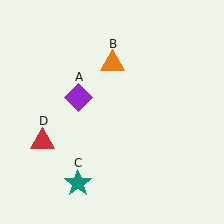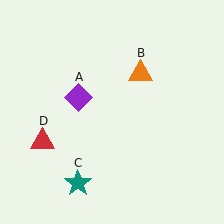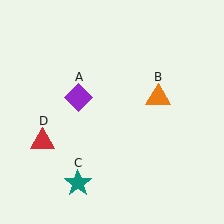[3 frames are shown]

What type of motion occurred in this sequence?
The orange triangle (object B) rotated clockwise around the center of the scene.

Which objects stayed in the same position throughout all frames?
Purple diamond (object A) and teal star (object C) and red triangle (object D) remained stationary.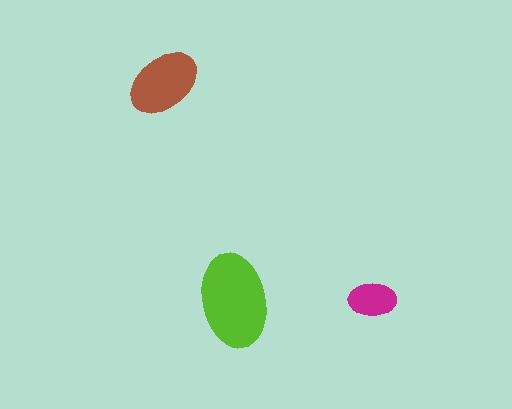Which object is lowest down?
The lime ellipse is bottommost.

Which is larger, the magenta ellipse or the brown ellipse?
The brown one.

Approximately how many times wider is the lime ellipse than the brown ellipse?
About 1.5 times wider.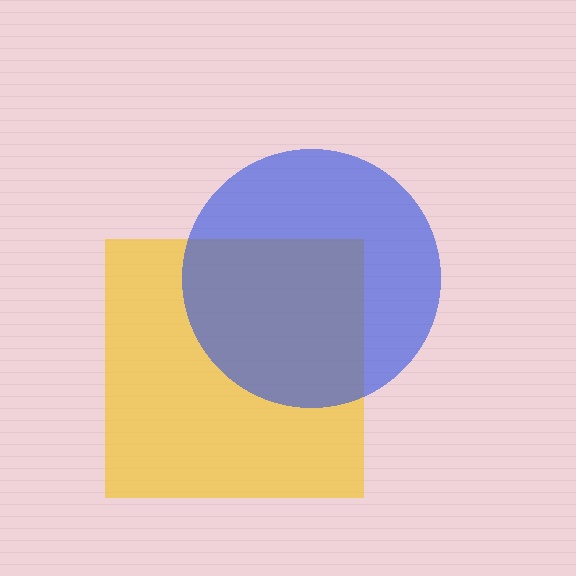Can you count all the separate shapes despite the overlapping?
Yes, there are 2 separate shapes.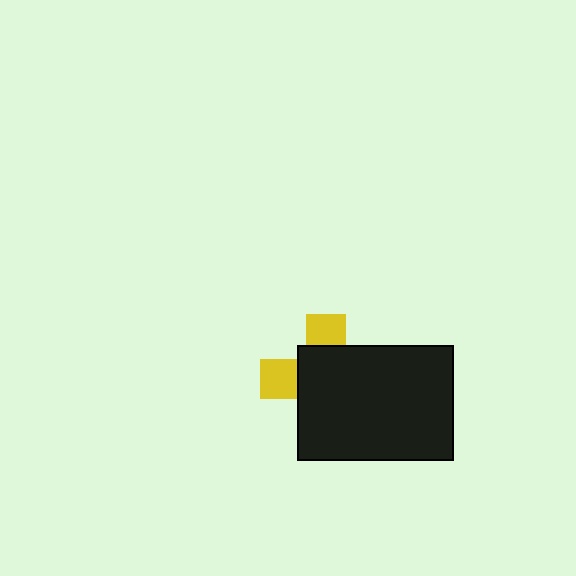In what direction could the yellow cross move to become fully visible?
The yellow cross could move toward the upper-left. That would shift it out from behind the black rectangle entirely.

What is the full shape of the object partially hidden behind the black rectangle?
The partially hidden object is a yellow cross.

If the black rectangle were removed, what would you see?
You would see the complete yellow cross.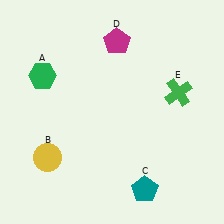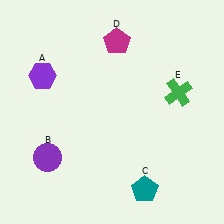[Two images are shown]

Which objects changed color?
A changed from green to purple. B changed from yellow to purple.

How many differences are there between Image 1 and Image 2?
There are 2 differences between the two images.